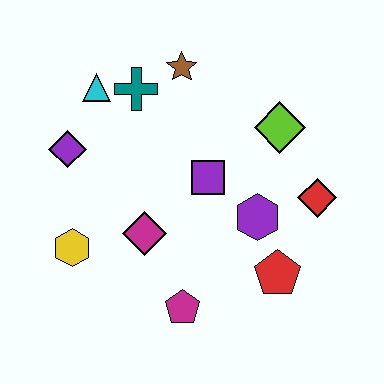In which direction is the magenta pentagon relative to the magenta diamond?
The magenta pentagon is below the magenta diamond.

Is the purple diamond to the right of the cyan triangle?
No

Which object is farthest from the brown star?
The magenta pentagon is farthest from the brown star.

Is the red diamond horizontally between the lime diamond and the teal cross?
No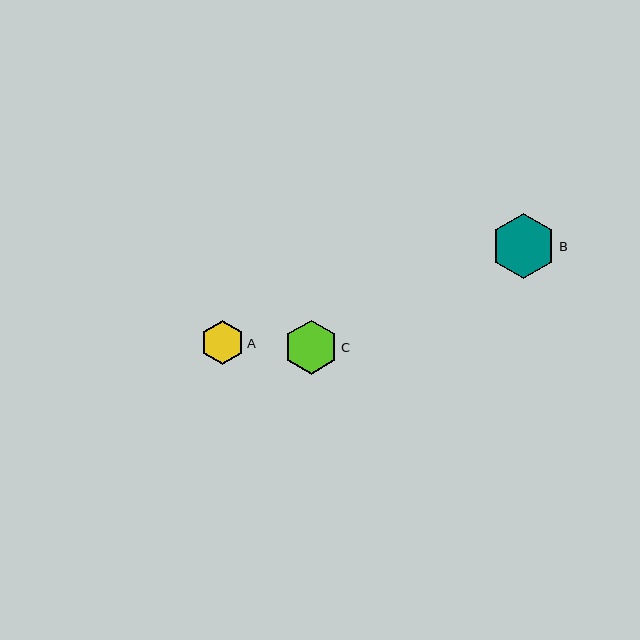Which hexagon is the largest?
Hexagon B is the largest with a size of approximately 64 pixels.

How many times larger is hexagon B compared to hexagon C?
Hexagon B is approximately 1.2 times the size of hexagon C.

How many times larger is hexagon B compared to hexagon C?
Hexagon B is approximately 1.2 times the size of hexagon C.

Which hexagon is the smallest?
Hexagon A is the smallest with a size of approximately 44 pixels.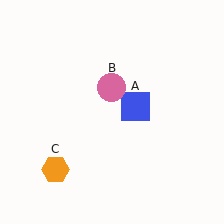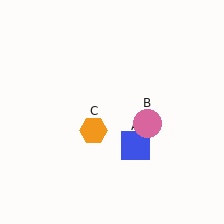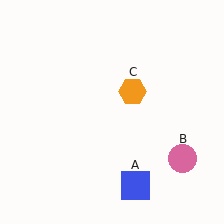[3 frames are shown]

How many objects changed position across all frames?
3 objects changed position: blue square (object A), pink circle (object B), orange hexagon (object C).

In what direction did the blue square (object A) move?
The blue square (object A) moved down.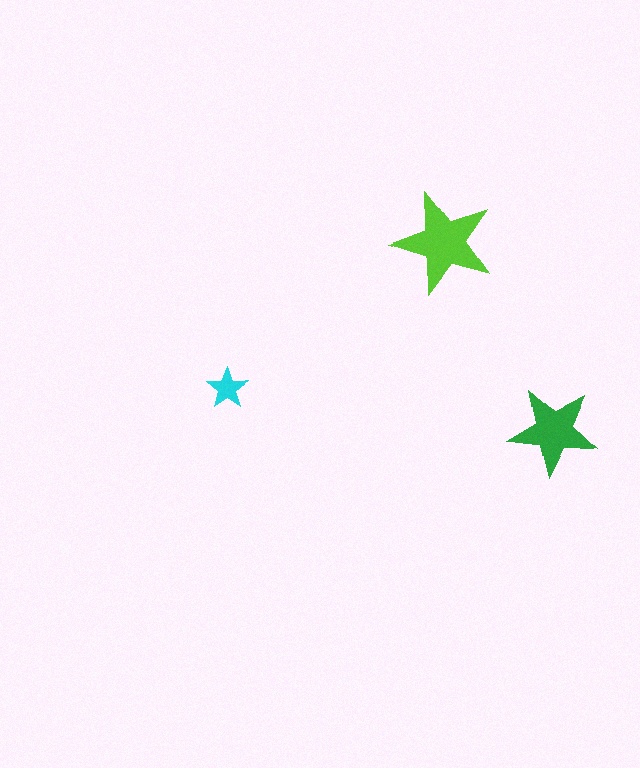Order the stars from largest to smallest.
the lime one, the green one, the cyan one.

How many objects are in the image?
There are 3 objects in the image.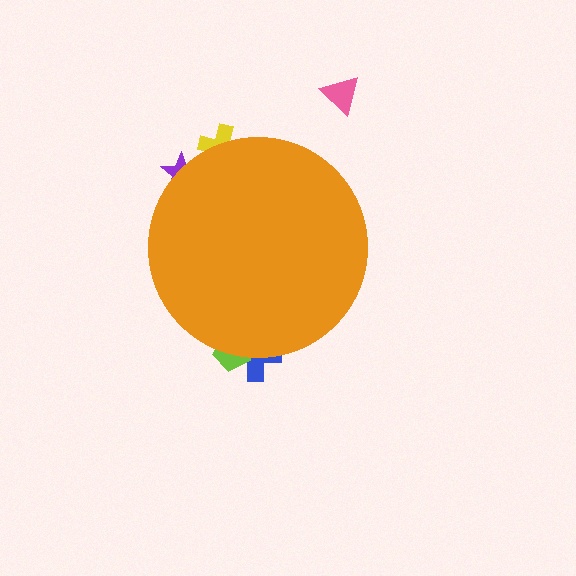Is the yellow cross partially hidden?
Yes, the yellow cross is partially hidden behind the orange circle.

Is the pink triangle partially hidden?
No, the pink triangle is fully visible.